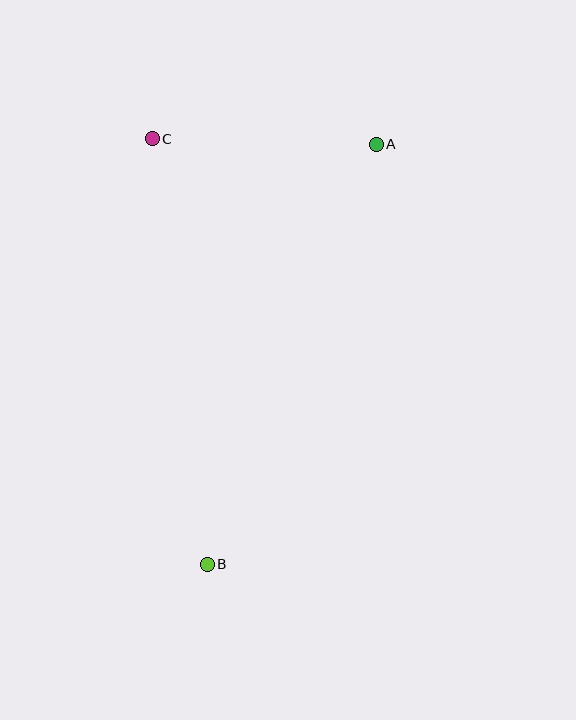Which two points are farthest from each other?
Points A and B are farthest from each other.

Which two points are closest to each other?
Points A and C are closest to each other.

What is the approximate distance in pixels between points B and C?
The distance between B and C is approximately 429 pixels.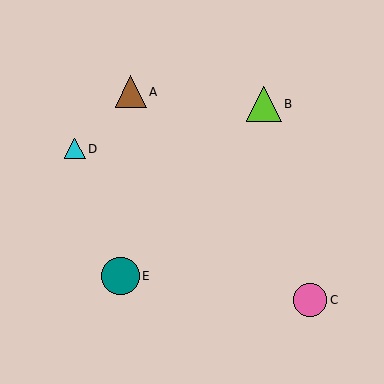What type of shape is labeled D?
Shape D is a cyan triangle.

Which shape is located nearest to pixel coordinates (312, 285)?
The pink circle (labeled C) at (310, 300) is nearest to that location.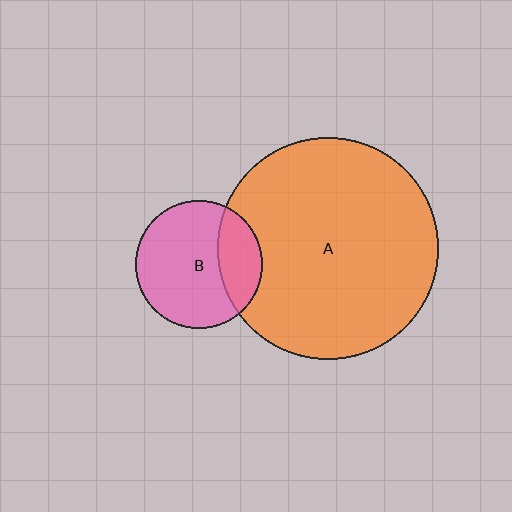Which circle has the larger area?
Circle A (orange).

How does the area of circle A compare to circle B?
Approximately 3.0 times.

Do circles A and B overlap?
Yes.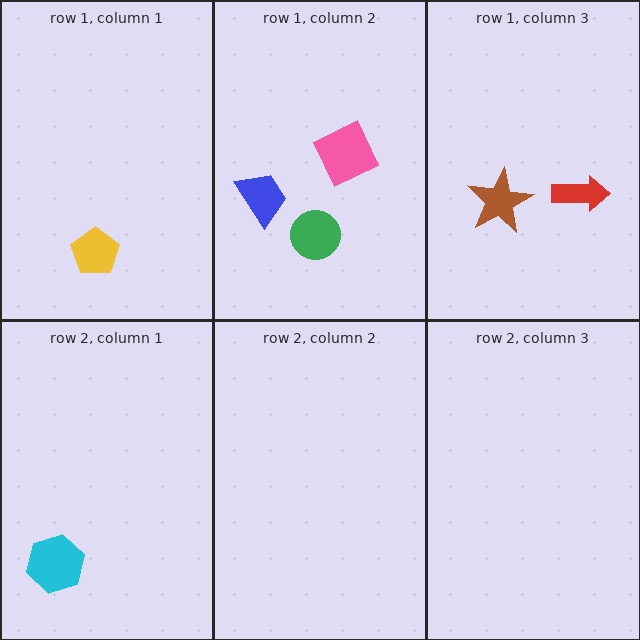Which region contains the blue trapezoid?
The row 1, column 2 region.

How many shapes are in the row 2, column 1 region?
1.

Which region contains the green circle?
The row 1, column 2 region.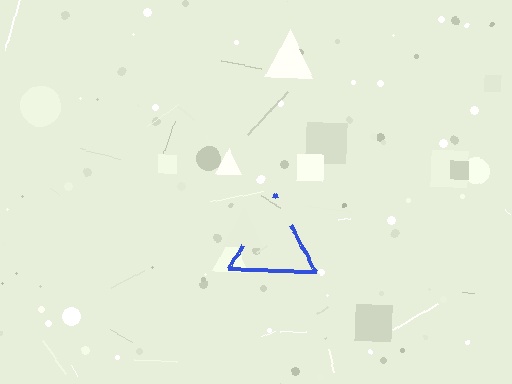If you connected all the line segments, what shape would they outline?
They would outline a triangle.